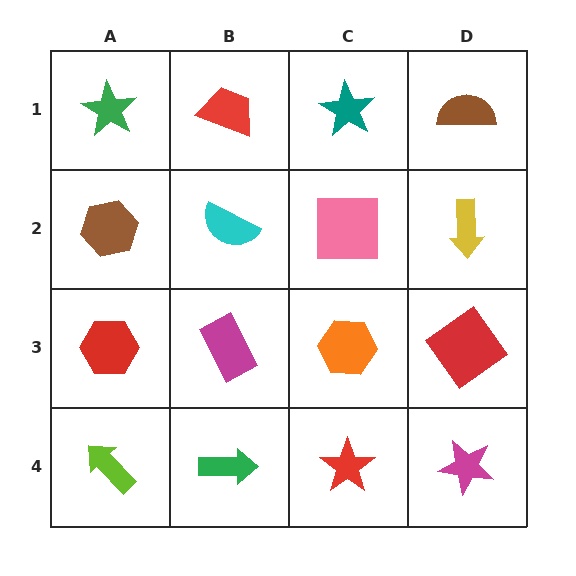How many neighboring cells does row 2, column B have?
4.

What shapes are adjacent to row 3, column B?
A cyan semicircle (row 2, column B), a green arrow (row 4, column B), a red hexagon (row 3, column A), an orange hexagon (row 3, column C).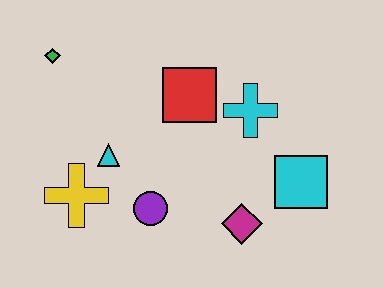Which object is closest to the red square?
The cyan cross is closest to the red square.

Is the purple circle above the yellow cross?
No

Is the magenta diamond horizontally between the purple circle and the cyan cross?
Yes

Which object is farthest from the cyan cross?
The green diamond is farthest from the cyan cross.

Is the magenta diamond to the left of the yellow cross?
No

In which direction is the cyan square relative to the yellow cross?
The cyan square is to the right of the yellow cross.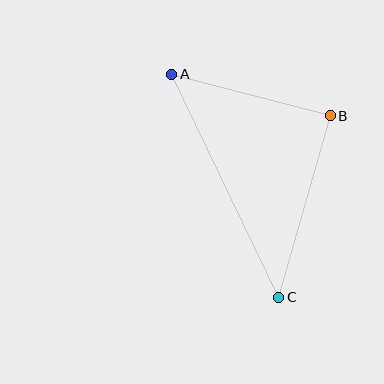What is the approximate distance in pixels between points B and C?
The distance between B and C is approximately 189 pixels.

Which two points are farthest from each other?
Points A and C are farthest from each other.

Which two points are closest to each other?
Points A and B are closest to each other.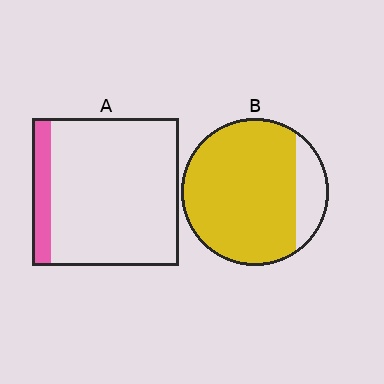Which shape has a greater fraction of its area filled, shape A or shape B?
Shape B.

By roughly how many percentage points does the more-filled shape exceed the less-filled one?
By roughly 70 percentage points (B over A).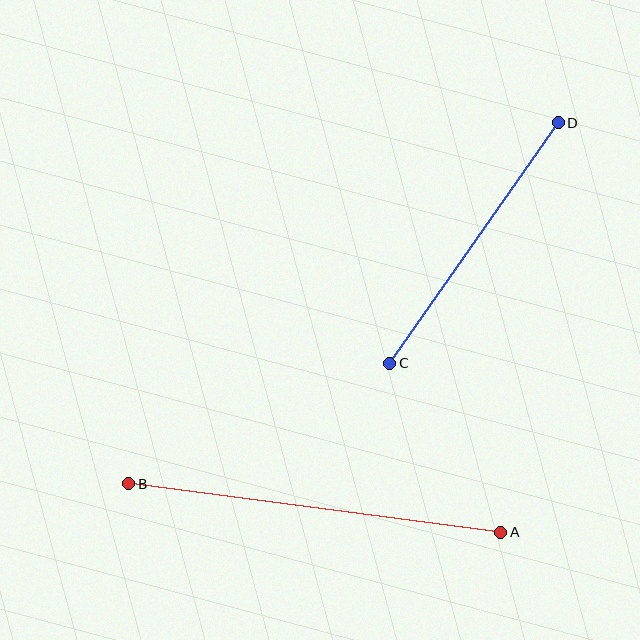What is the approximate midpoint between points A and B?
The midpoint is at approximately (315, 508) pixels.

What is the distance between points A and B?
The distance is approximately 375 pixels.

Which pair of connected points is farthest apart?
Points A and B are farthest apart.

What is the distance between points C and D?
The distance is approximately 294 pixels.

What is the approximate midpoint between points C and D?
The midpoint is at approximately (474, 243) pixels.